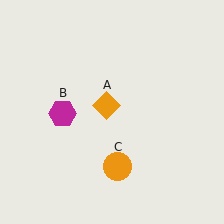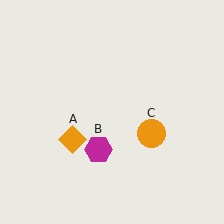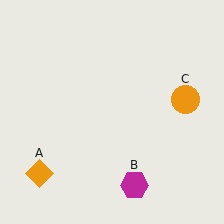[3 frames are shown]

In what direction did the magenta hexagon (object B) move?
The magenta hexagon (object B) moved down and to the right.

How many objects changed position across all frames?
3 objects changed position: orange diamond (object A), magenta hexagon (object B), orange circle (object C).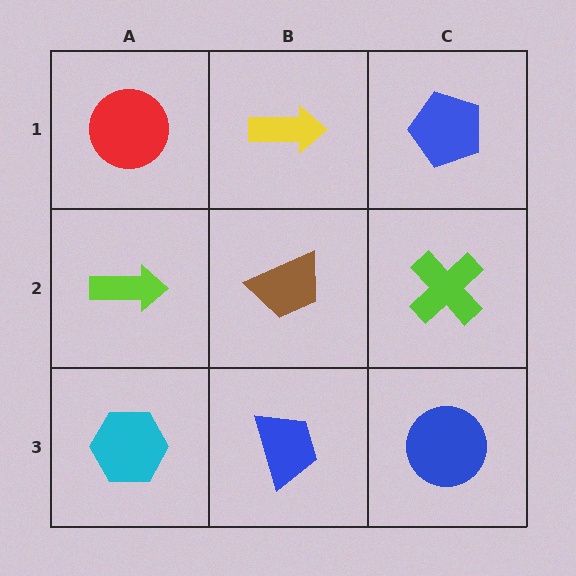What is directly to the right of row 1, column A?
A yellow arrow.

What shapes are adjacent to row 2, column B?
A yellow arrow (row 1, column B), a blue trapezoid (row 3, column B), a lime arrow (row 2, column A), a lime cross (row 2, column C).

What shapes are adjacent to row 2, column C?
A blue pentagon (row 1, column C), a blue circle (row 3, column C), a brown trapezoid (row 2, column B).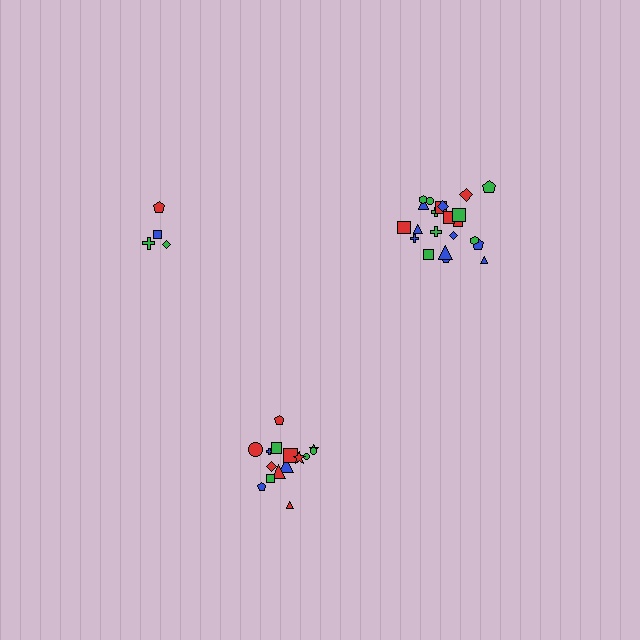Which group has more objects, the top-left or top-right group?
The top-right group.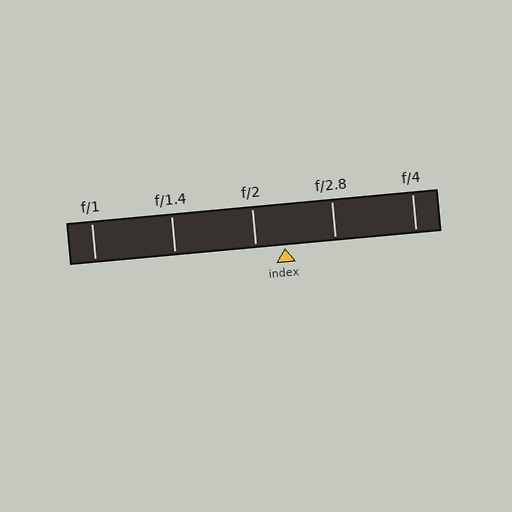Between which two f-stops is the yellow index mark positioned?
The index mark is between f/2 and f/2.8.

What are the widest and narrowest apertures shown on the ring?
The widest aperture shown is f/1 and the narrowest is f/4.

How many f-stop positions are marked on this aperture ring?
There are 5 f-stop positions marked.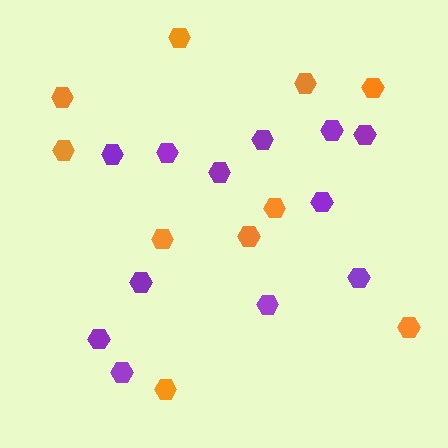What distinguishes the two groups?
There are 2 groups: one group of orange hexagons (10) and one group of purple hexagons (12).